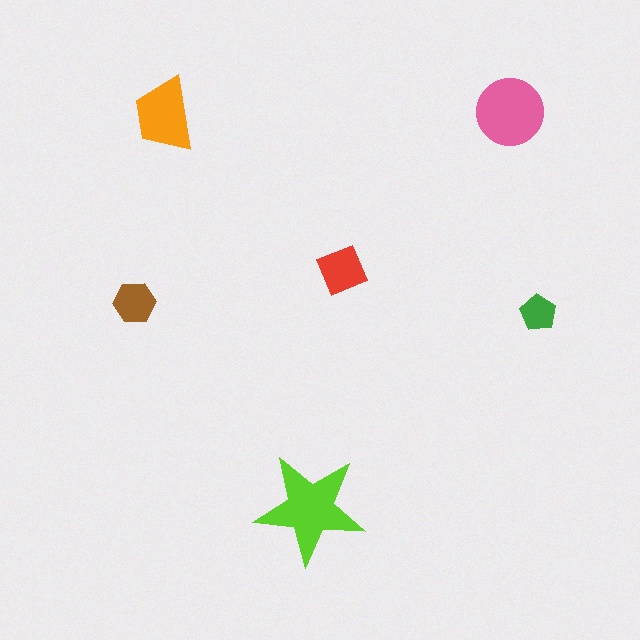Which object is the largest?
The lime star.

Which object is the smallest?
The green pentagon.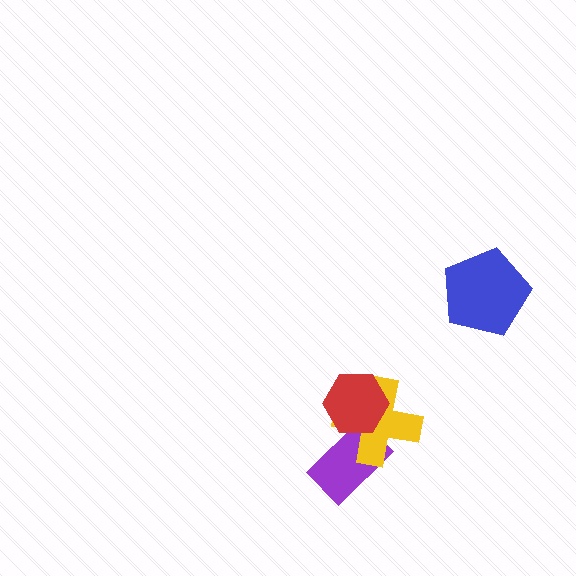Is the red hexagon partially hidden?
No, no other shape covers it.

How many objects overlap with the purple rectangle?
2 objects overlap with the purple rectangle.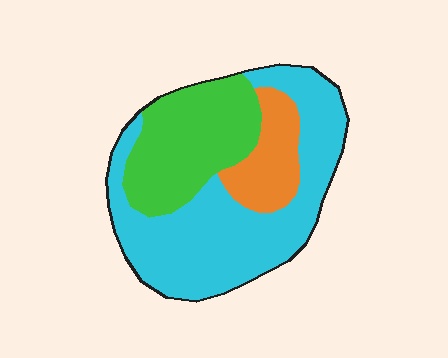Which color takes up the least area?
Orange, at roughly 15%.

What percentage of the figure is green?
Green covers around 30% of the figure.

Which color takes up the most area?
Cyan, at roughly 55%.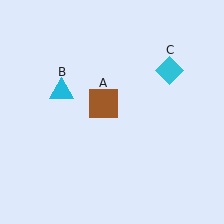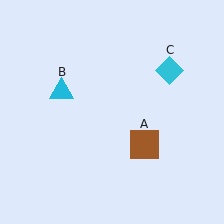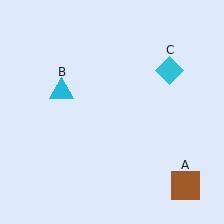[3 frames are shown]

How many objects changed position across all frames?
1 object changed position: brown square (object A).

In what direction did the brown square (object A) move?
The brown square (object A) moved down and to the right.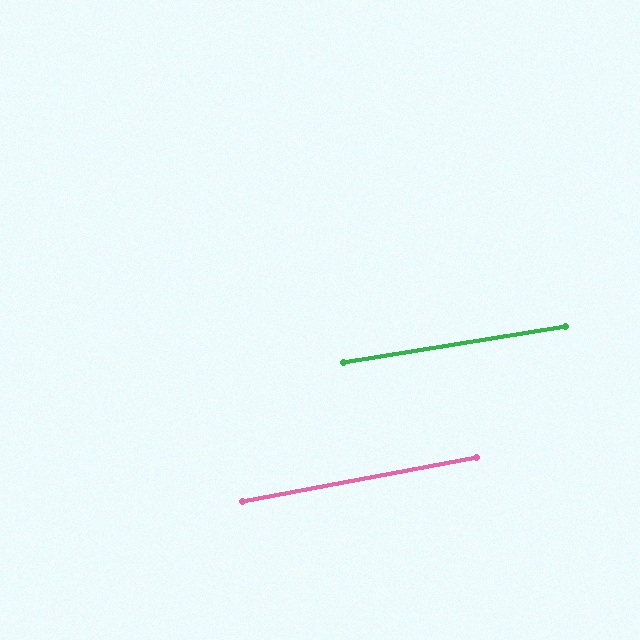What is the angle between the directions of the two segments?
Approximately 1 degree.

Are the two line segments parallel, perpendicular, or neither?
Parallel — their directions differ by only 1.5°.